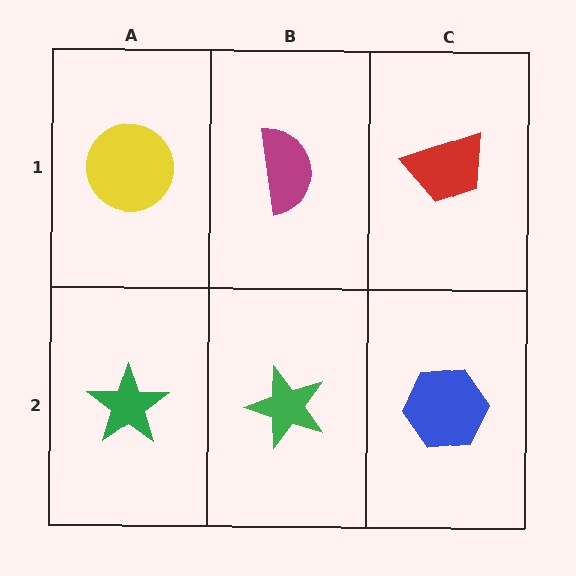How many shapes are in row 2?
3 shapes.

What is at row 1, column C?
A red trapezoid.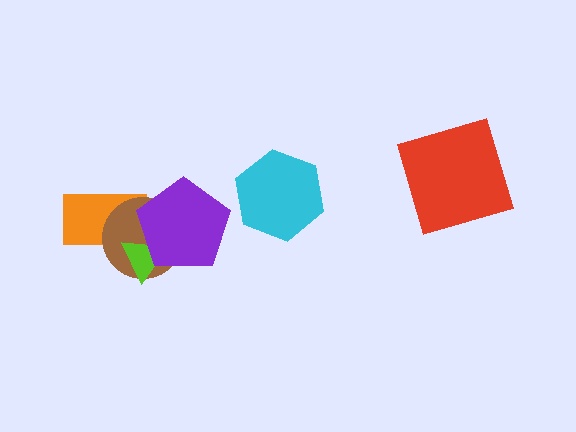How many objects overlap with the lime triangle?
3 objects overlap with the lime triangle.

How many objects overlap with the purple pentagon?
3 objects overlap with the purple pentagon.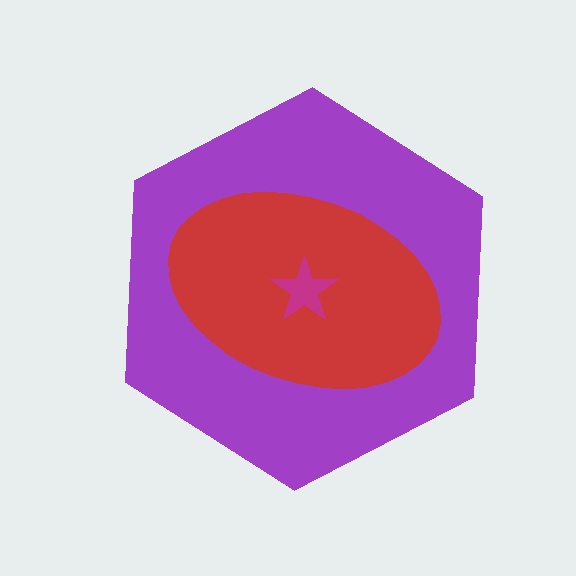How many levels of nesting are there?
3.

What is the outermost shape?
The purple hexagon.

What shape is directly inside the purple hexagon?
The red ellipse.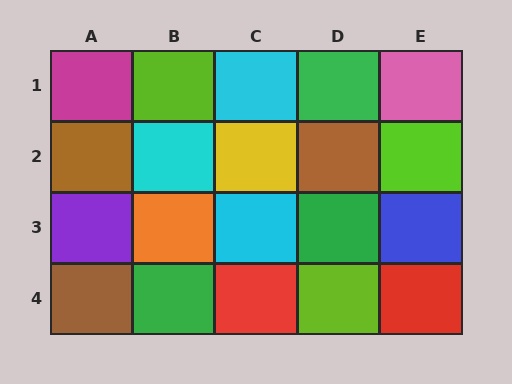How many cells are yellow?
1 cell is yellow.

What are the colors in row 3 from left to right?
Purple, orange, cyan, green, blue.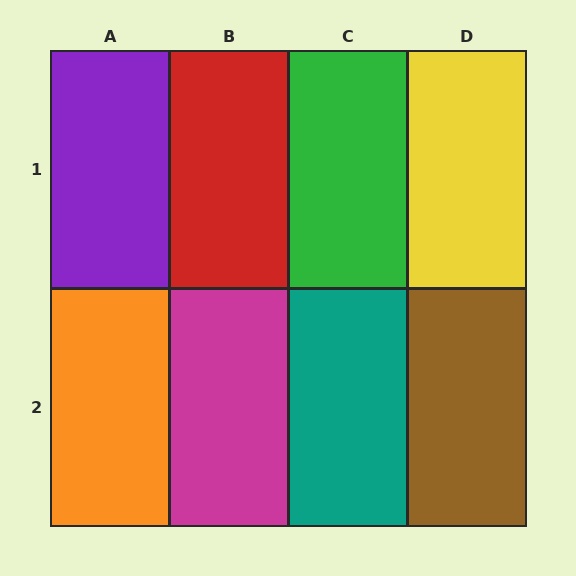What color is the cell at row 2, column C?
Teal.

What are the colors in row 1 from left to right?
Purple, red, green, yellow.